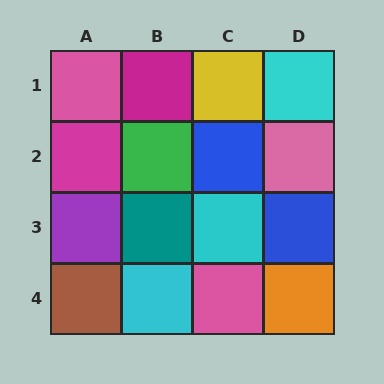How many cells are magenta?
2 cells are magenta.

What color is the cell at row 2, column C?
Blue.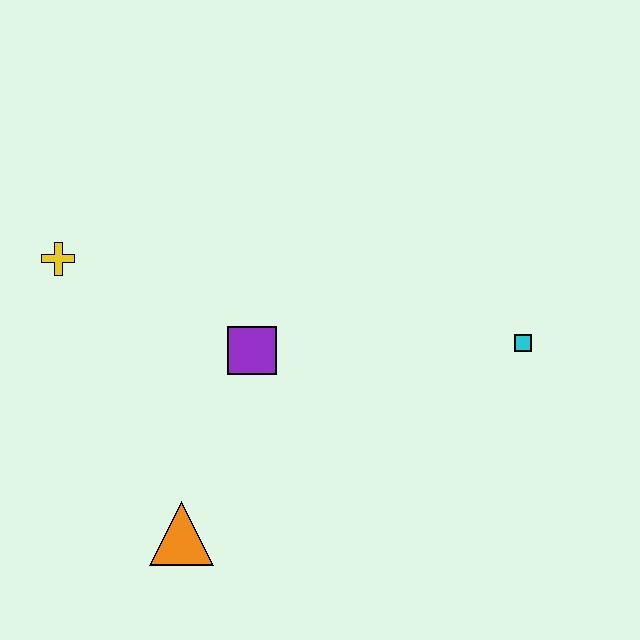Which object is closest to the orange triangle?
The purple square is closest to the orange triangle.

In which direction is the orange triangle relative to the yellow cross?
The orange triangle is below the yellow cross.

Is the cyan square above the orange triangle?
Yes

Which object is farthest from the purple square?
The cyan square is farthest from the purple square.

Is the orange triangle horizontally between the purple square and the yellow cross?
Yes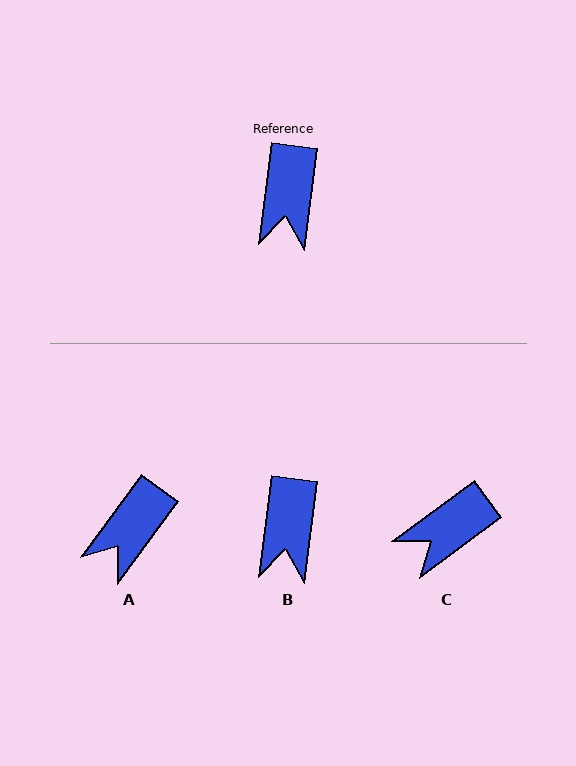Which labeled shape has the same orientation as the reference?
B.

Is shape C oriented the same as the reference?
No, it is off by about 46 degrees.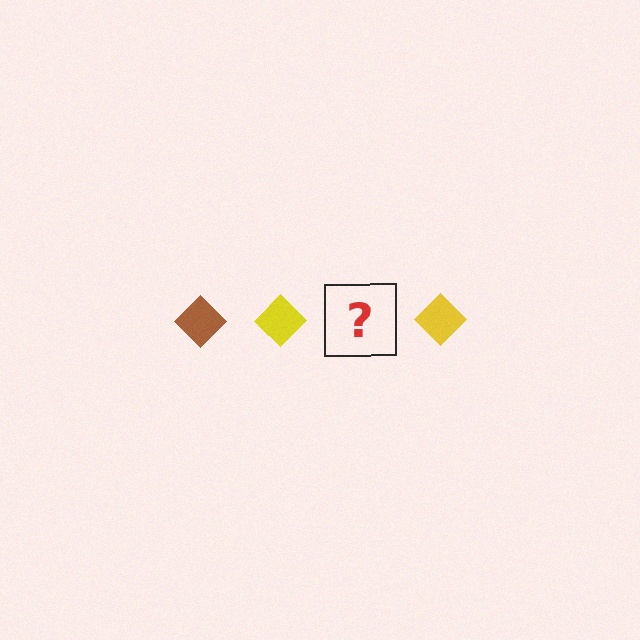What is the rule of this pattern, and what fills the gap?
The rule is that the pattern cycles through brown, yellow diamonds. The gap should be filled with a brown diamond.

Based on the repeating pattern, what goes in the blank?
The blank should be a brown diamond.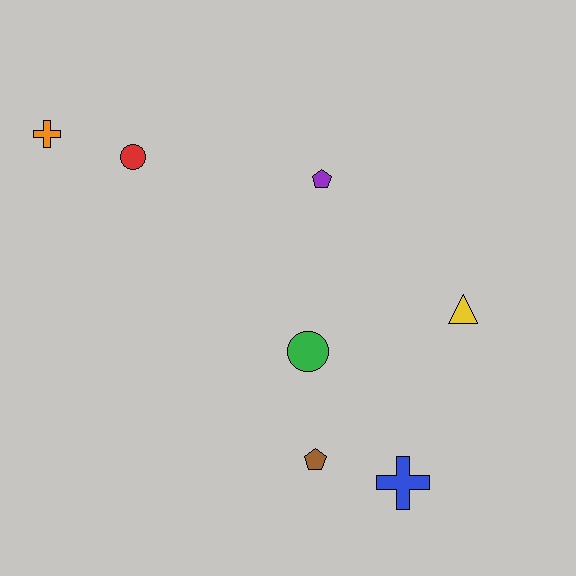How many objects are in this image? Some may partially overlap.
There are 7 objects.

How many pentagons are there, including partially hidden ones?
There are 2 pentagons.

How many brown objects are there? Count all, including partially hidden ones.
There is 1 brown object.